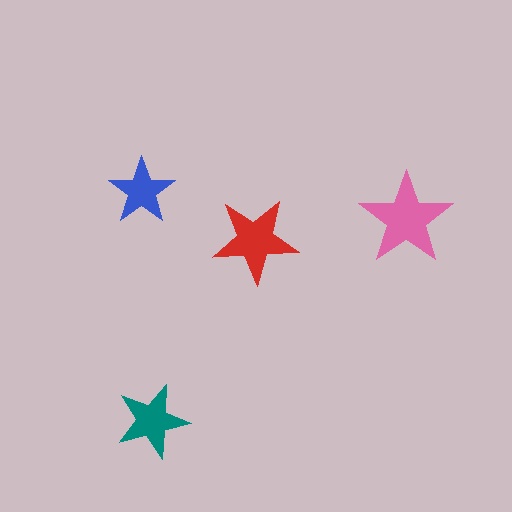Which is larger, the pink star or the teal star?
The pink one.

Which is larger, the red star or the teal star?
The red one.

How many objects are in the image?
There are 4 objects in the image.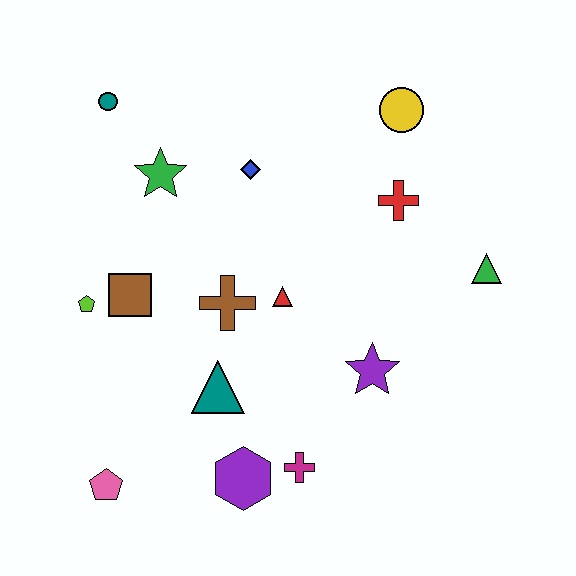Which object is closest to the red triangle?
The brown cross is closest to the red triangle.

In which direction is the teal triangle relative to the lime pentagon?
The teal triangle is to the right of the lime pentagon.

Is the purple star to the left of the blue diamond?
No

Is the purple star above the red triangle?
No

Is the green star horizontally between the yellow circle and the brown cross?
No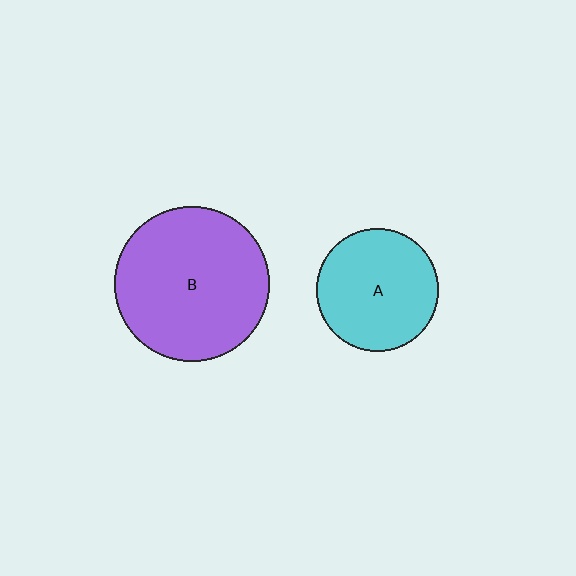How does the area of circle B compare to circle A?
Approximately 1.6 times.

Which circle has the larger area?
Circle B (purple).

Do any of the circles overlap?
No, none of the circles overlap.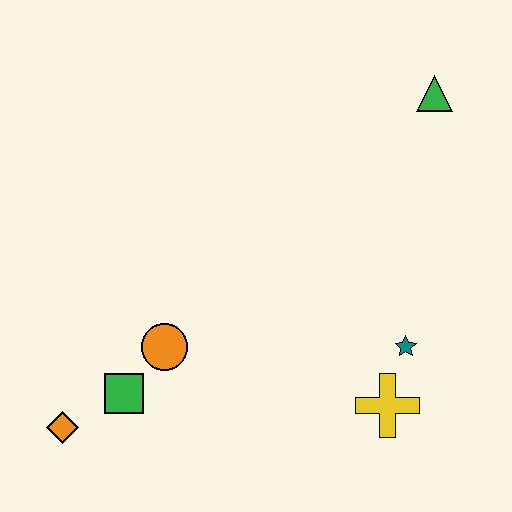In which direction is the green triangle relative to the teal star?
The green triangle is above the teal star.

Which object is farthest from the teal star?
The orange diamond is farthest from the teal star.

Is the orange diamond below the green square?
Yes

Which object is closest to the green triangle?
The teal star is closest to the green triangle.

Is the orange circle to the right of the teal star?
No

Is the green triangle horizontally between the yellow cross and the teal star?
No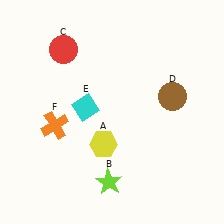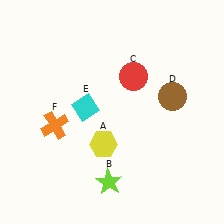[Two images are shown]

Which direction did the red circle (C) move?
The red circle (C) moved right.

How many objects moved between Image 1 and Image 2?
1 object moved between the two images.